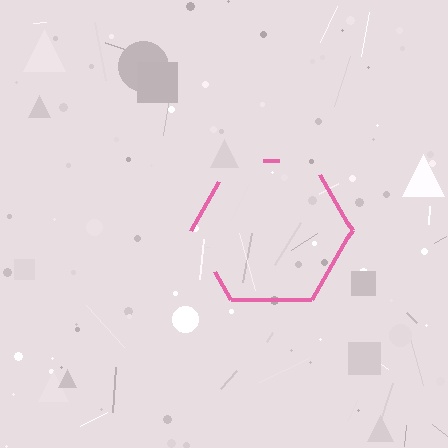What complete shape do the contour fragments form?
The contour fragments form a hexagon.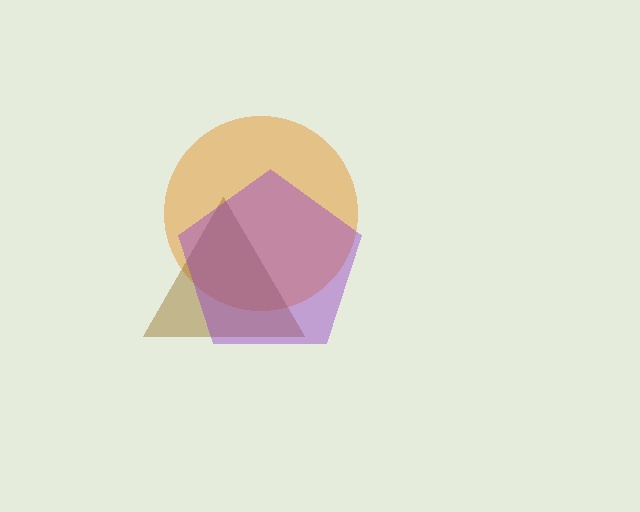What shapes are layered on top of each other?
The layered shapes are: an orange circle, a brown triangle, a purple pentagon.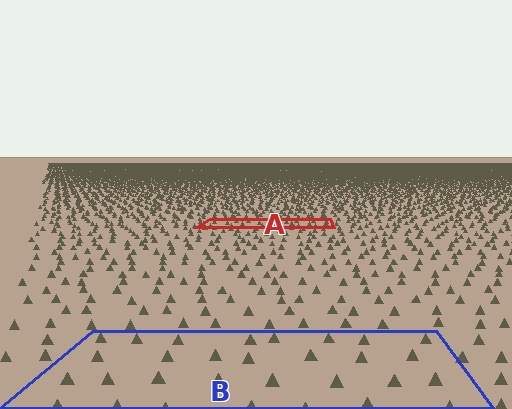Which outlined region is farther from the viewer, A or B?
Region A is farther from the viewer — the texture elements inside it appear smaller and more densely packed.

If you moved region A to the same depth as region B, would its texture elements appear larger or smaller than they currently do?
They would appear larger. At a closer depth, the same texture elements are projected at a bigger on-screen size.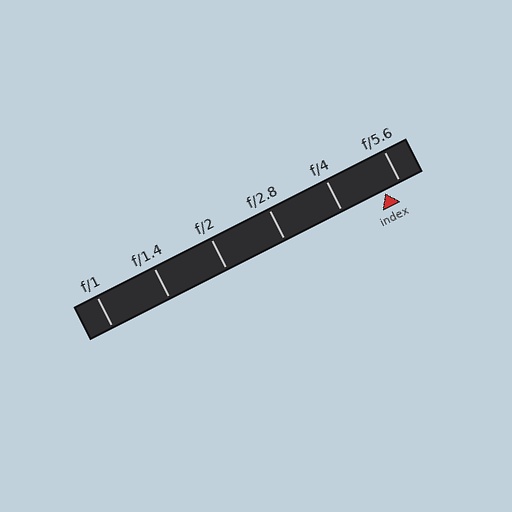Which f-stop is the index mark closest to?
The index mark is closest to f/5.6.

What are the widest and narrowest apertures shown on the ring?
The widest aperture shown is f/1 and the narrowest is f/5.6.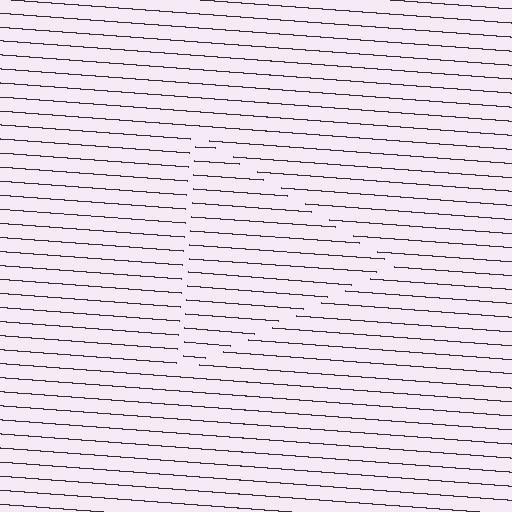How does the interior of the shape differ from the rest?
The interior of the shape contains the same grating, shifted by half a period — the contour is defined by the phase discontinuity where line-ends from the inner and outer gratings abut.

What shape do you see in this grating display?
An illusory triangle. The interior of the shape contains the same grating, shifted by half a period — the contour is defined by the phase discontinuity where line-ends from the inner and outer gratings abut.